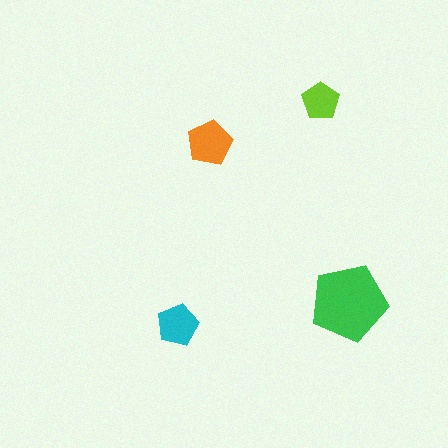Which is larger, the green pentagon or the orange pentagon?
The green one.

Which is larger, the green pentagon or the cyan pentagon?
The green one.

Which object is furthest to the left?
The cyan pentagon is leftmost.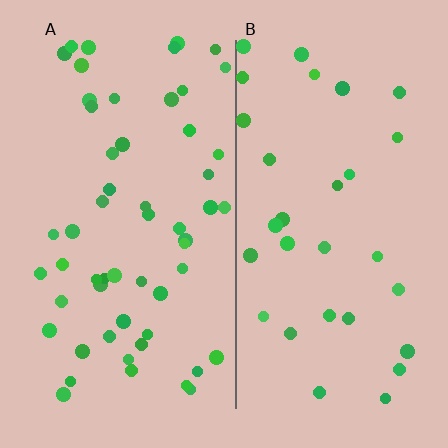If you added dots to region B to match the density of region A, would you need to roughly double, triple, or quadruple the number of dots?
Approximately double.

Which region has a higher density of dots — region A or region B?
A (the left).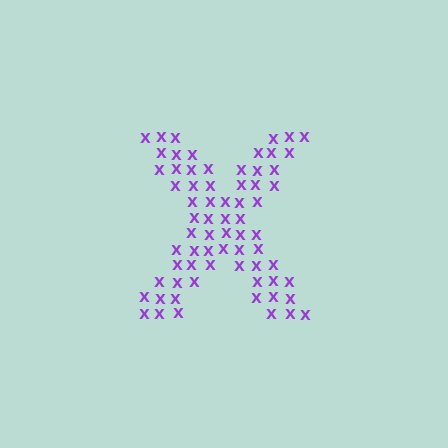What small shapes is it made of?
It is made of small letter X's.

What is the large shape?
The large shape is the letter X.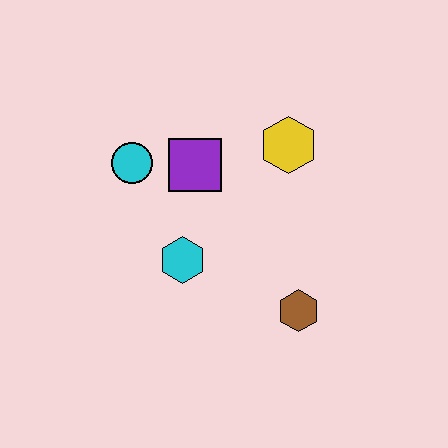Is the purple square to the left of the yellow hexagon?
Yes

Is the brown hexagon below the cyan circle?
Yes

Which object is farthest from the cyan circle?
The brown hexagon is farthest from the cyan circle.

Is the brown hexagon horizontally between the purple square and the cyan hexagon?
No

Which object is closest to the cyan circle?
The purple square is closest to the cyan circle.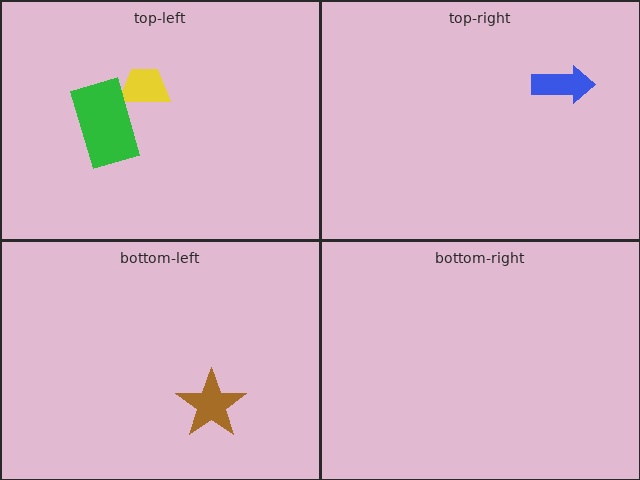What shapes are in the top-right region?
The blue arrow.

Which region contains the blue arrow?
The top-right region.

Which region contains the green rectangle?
The top-left region.